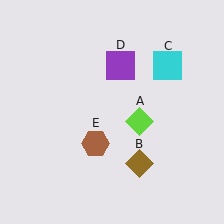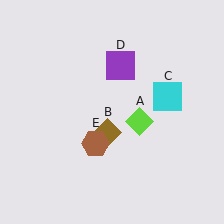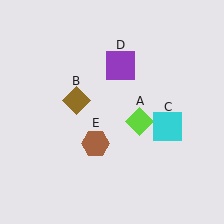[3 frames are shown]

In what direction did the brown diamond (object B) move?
The brown diamond (object B) moved up and to the left.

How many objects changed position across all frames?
2 objects changed position: brown diamond (object B), cyan square (object C).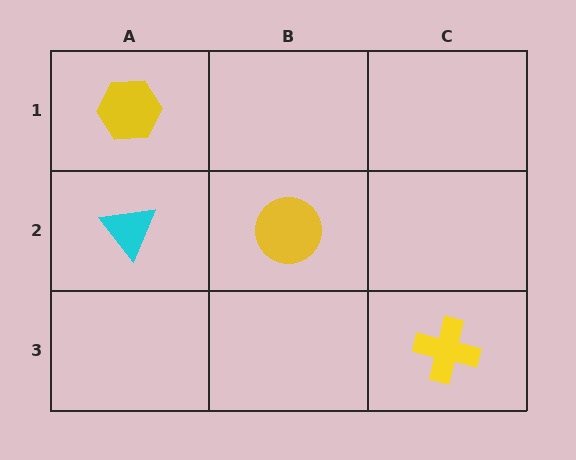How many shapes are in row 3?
1 shape.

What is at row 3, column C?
A yellow cross.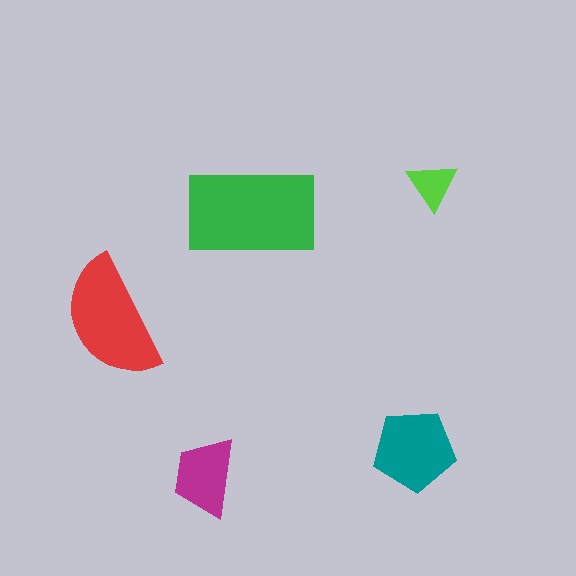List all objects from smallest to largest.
The lime triangle, the magenta trapezoid, the teal pentagon, the red semicircle, the green rectangle.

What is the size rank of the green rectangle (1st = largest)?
1st.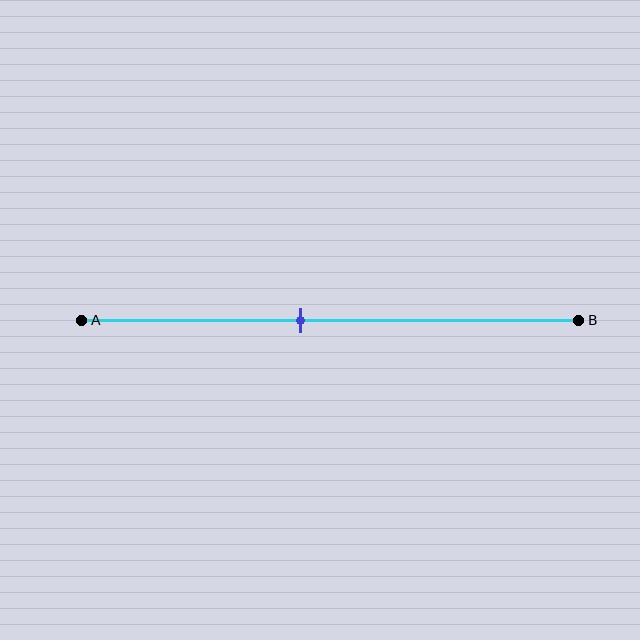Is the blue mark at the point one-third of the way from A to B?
No, the mark is at about 45% from A, not at the 33% one-third point.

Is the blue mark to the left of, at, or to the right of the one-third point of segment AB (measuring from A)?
The blue mark is to the right of the one-third point of segment AB.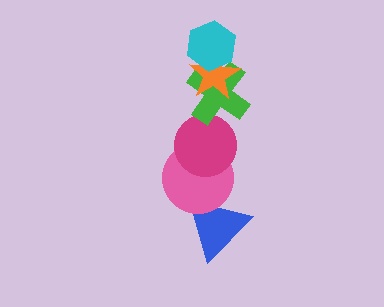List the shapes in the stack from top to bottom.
From top to bottom: the cyan hexagon, the orange star, the green cross, the magenta circle, the pink circle, the blue triangle.